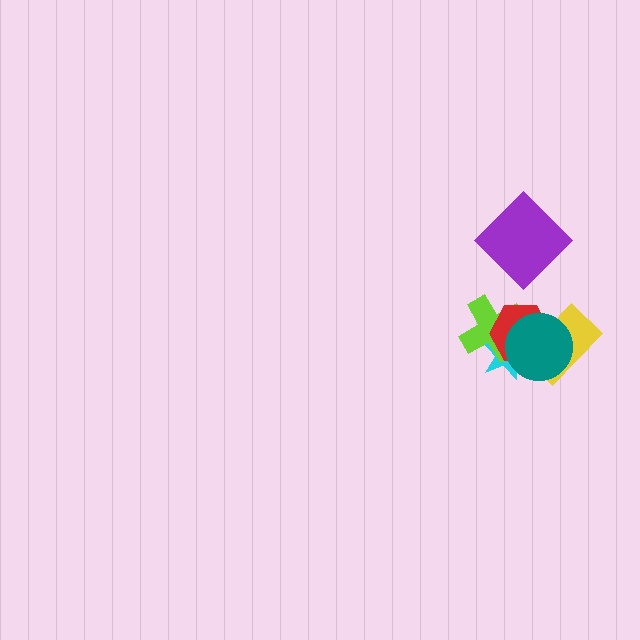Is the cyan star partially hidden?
Yes, it is partially covered by another shape.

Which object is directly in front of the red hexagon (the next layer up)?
The yellow rectangle is directly in front of the red hexagon.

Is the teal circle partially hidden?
No, no other shape covers it.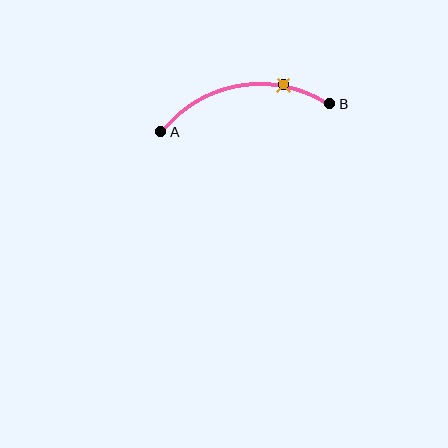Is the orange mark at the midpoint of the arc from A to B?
No. The orange mark lies on the arc but is closer to endpoint B. The arc midpoint would be at the point on the curve equidistant along the arc from both A and B.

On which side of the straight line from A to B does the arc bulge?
The arc bulges above the straight line connecting A and B.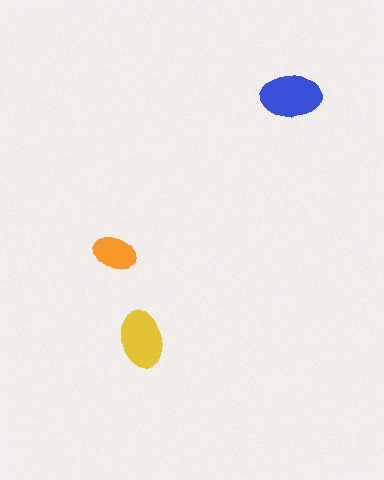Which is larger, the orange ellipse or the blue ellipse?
The blue one.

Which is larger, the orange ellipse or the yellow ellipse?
The yellow one.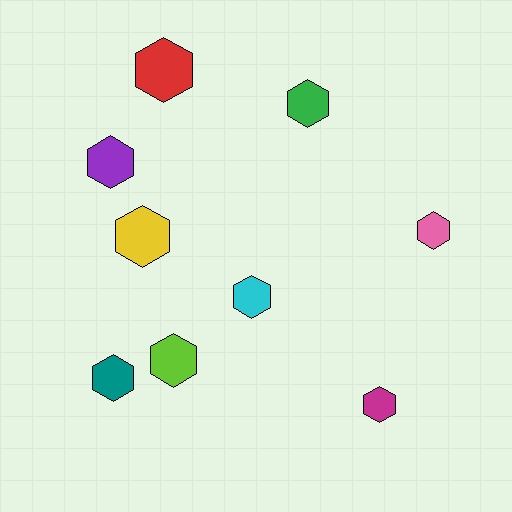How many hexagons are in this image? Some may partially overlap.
There are 9 hexagons.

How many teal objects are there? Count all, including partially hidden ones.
There is 1 teal object.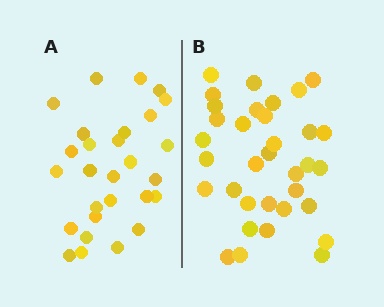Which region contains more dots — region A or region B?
Region B (the right region) has more dots.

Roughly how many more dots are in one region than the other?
Region B has about 6 more dots than region A.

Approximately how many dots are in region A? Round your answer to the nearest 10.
About 30 dots. (The exact count is 28, which rounds to 30.)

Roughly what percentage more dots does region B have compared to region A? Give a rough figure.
About 20% more.